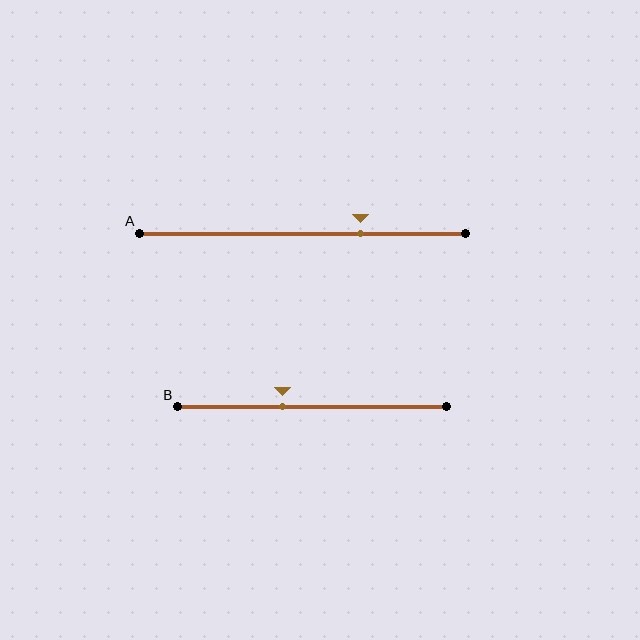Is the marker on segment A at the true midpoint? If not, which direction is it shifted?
No, the marker on segment A is shifted to the right by about 18% of the segment length.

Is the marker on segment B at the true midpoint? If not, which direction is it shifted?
No, the marker on segment B is shifted to the left by about 11% of the segment length.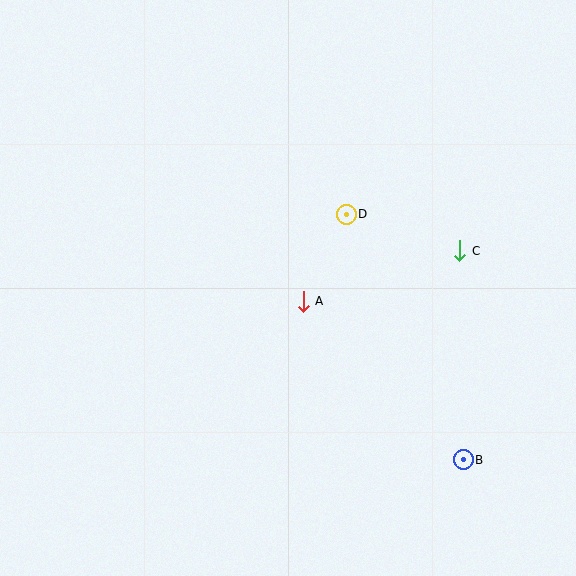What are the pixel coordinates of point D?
Point D is at (346, 214).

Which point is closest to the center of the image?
Point A at (303, 301) is closest to the center.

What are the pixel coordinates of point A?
Point A is at (303, 301).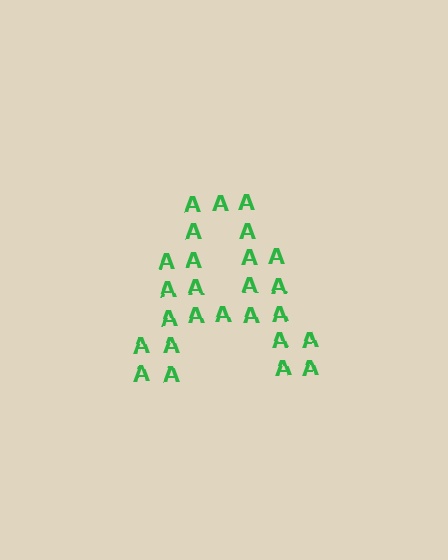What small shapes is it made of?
It is made of small letter A's.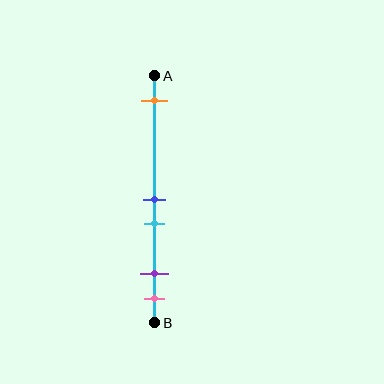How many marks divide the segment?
There are 5 marks dividing the segment.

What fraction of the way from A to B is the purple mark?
The purple mark is approximately 80% (0.8) of the way from A to B.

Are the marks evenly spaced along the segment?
No, the marks are not evenly spaced.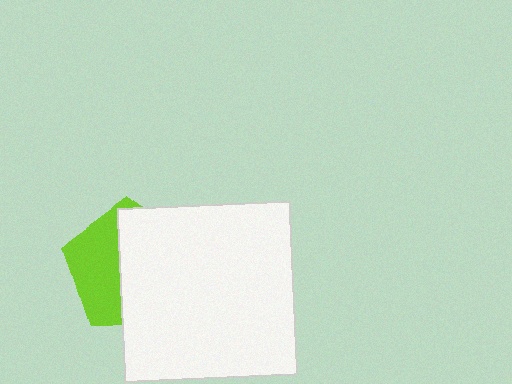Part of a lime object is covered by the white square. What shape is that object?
It is a pentagon.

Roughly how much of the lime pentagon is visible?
A small part of it is visible (roughly 40%).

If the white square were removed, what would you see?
You would see the complete lime pentagon.